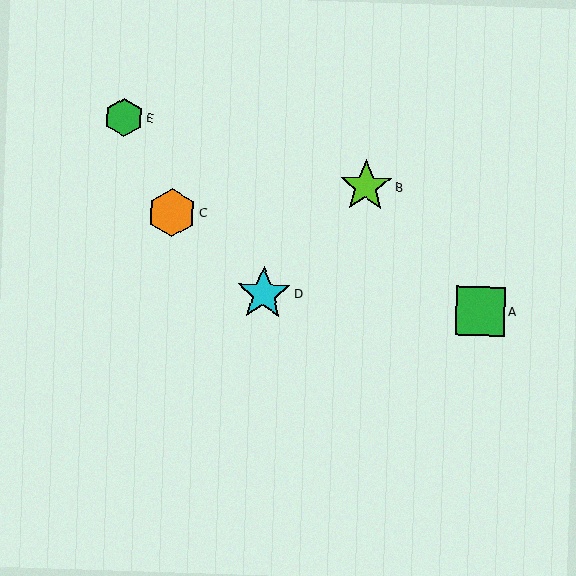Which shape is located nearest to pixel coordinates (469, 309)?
The green square (labeled A) at (480, 311) is nearest to that location.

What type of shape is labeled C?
Shape C is an orange hexagon.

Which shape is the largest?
The cyan star (labeled D) is the largest.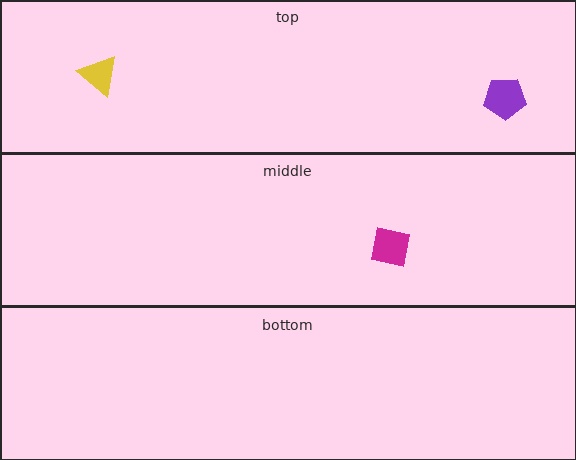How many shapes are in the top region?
2.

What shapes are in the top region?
The purple pentagon, the yellow triangle.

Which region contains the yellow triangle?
The top region.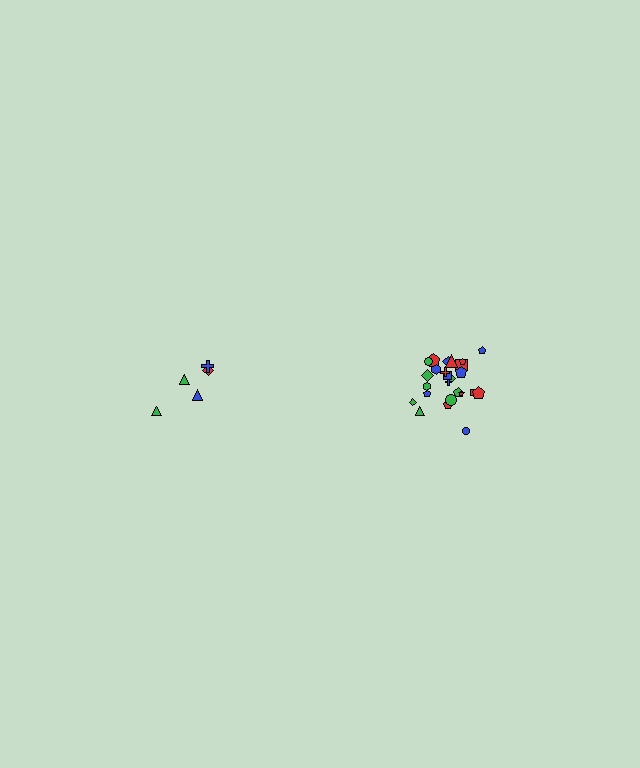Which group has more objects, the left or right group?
The right group.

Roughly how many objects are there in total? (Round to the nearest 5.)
Roughly 30 objects in total.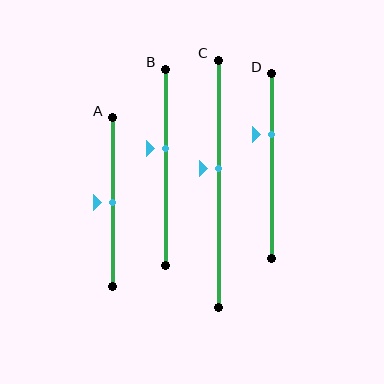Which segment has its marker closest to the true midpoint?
Segment A has its marker closest to the true midpoint.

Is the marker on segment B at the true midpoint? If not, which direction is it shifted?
No, the marker on segment B is shifted upward by about 9% of the segment length.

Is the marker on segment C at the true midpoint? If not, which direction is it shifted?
No, the marker on segment C is shifted upward by about 6% of the segment length.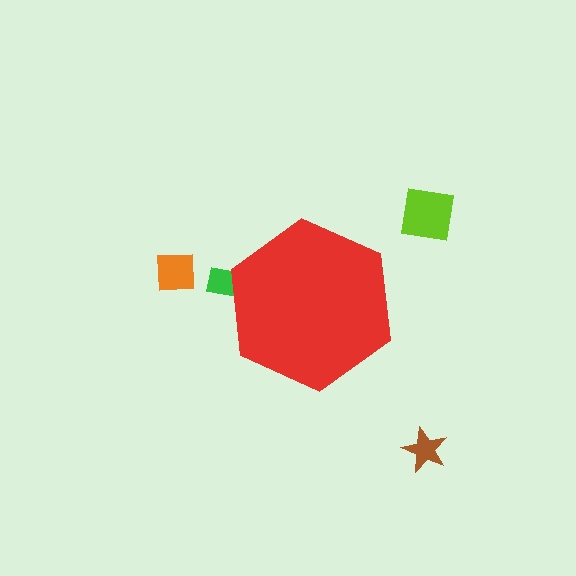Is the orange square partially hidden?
No, the orange square is fully visible.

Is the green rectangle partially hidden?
Yes, the green rectangle is partially hidden behind the red hexagon.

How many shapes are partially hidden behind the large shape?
1 shape is partially hidden.